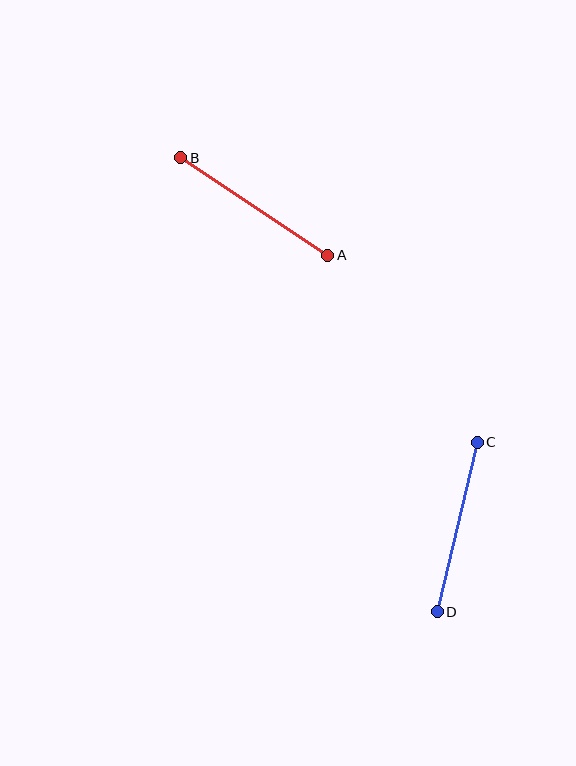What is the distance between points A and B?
The distance is approximately 176 pixels.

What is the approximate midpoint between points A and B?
The midpoint is at approximately (254, 207) pixels.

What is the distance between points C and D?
The distance is approximately 174 pixels.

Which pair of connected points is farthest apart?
Points A and B are farthest apart.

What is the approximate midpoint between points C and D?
The midpoint is at approximately (457, 527) pixels.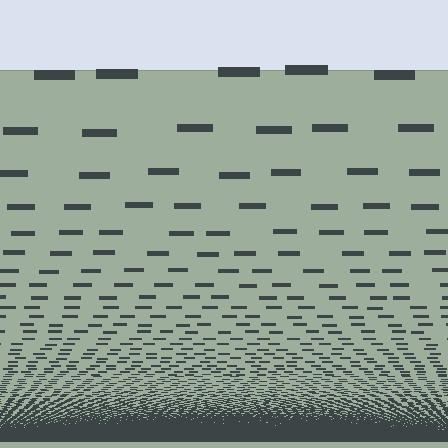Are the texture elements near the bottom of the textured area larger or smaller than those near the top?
Smaller. The gradient is inverted — elements near the bottom are smaller and denser.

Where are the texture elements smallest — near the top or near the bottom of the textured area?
Near the bottom.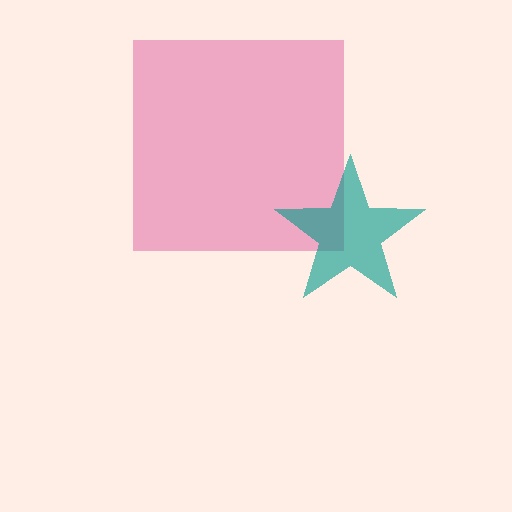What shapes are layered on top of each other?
The layered shapes are: a pink square, a teal star.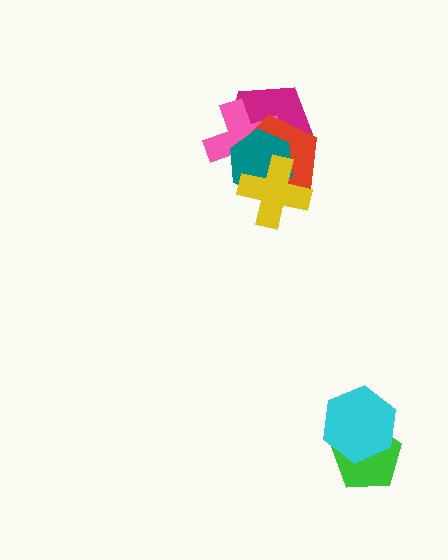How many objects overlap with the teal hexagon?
4 objects overlap with the teal hexagon.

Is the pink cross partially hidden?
Yes, it is partially covered by another shape.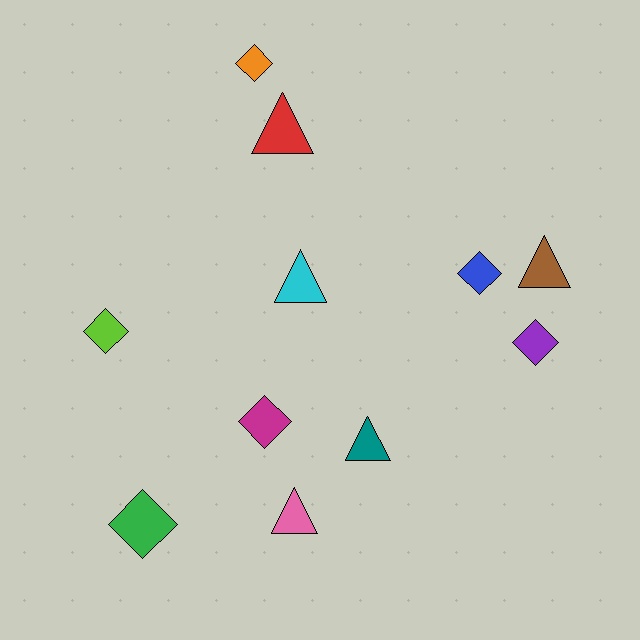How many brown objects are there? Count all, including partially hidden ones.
There is 1 brown object.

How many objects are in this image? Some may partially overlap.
There are 11 objects.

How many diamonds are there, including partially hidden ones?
There are 6 diamonds.